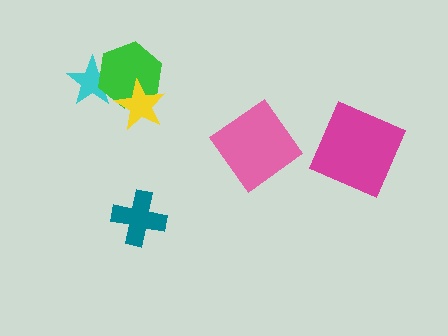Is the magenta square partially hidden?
No, no other shape covers it.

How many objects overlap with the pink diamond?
0 objects overlap with the pink diamond.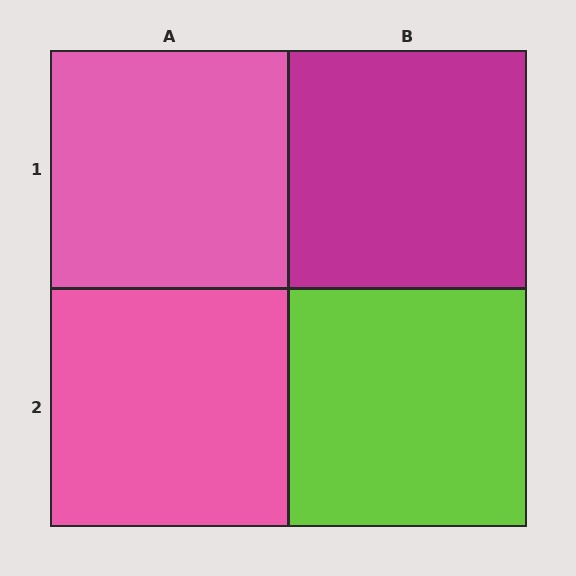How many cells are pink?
2 cells are pink.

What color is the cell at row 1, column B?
Magenta.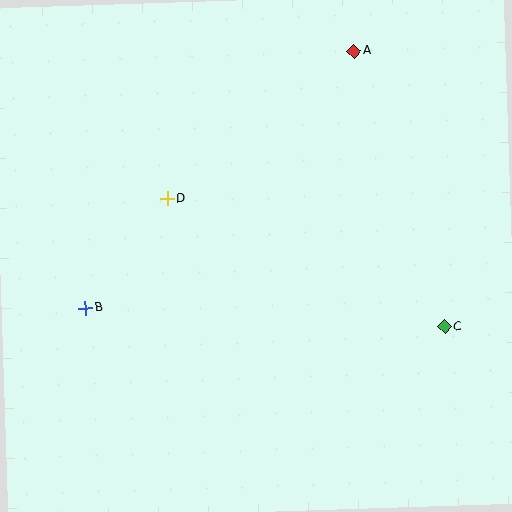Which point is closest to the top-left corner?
Point D is closest to the top-left corner.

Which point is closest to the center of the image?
Point D at (167, 199) is closest to the center.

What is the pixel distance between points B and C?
The distance between B and C is 360 pixels.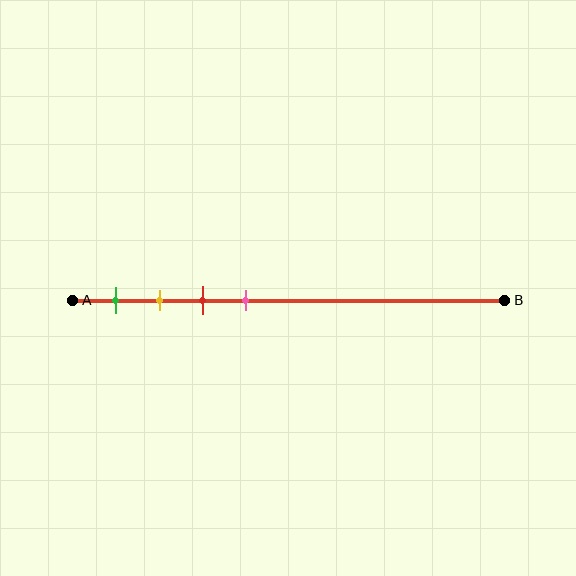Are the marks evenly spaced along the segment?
Yes, the marks are approximately evenly spaced.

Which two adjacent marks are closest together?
The yellow and red marks are the closest adjacent pair.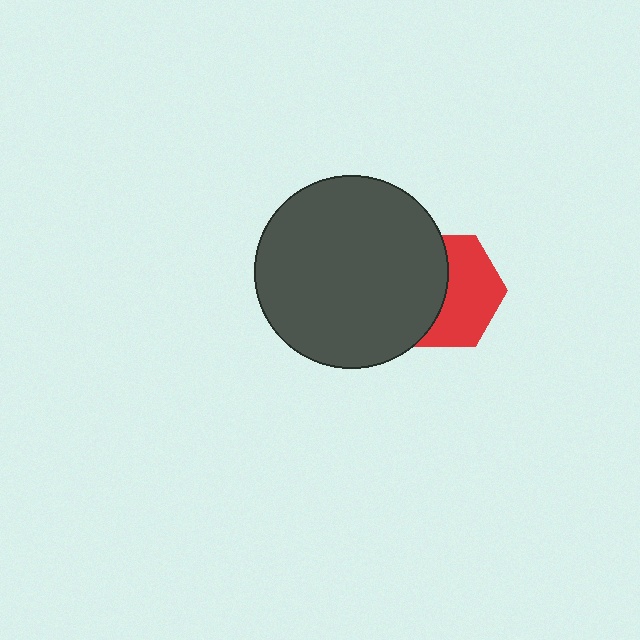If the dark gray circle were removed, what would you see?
You would see the complete red hexagon.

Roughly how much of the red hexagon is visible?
About half of it is visible (roughly 52%).